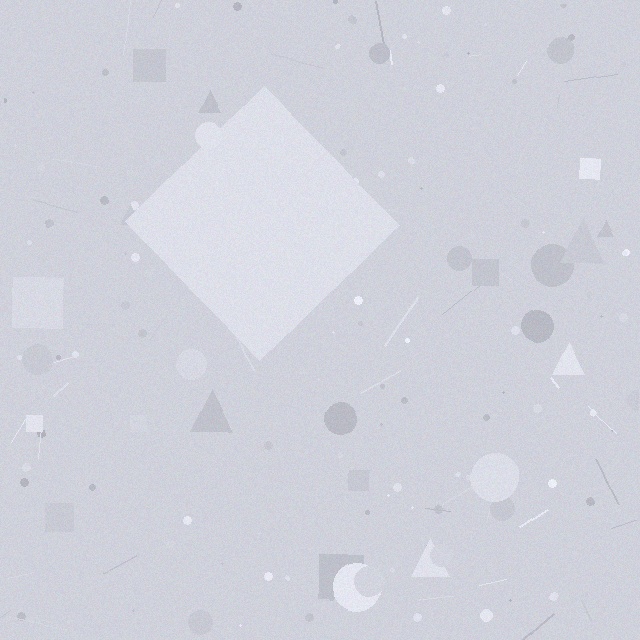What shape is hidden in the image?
A diamond is hidden in the image.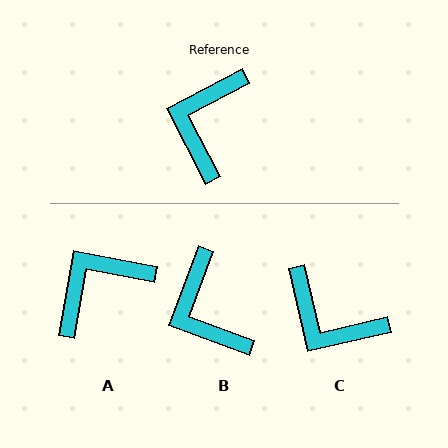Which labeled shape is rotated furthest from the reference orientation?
C, about 75 degrees away.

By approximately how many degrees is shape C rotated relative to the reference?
Approximately 75 degrees counter-clockwise.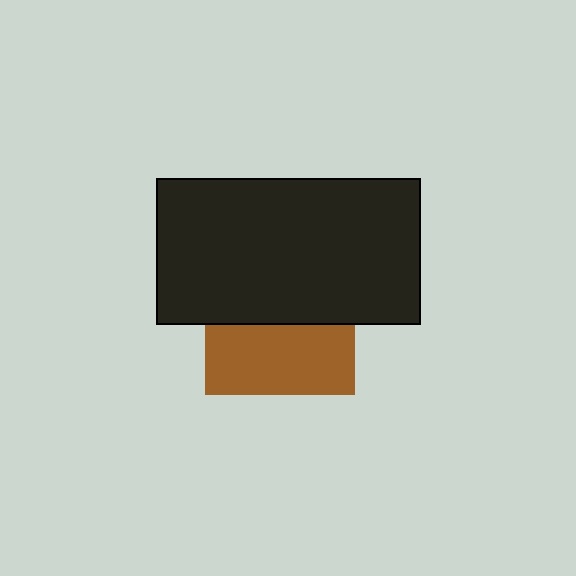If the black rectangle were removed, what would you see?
You would see the complete brown square.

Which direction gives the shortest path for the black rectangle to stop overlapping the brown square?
Moving up gives the shortest separation.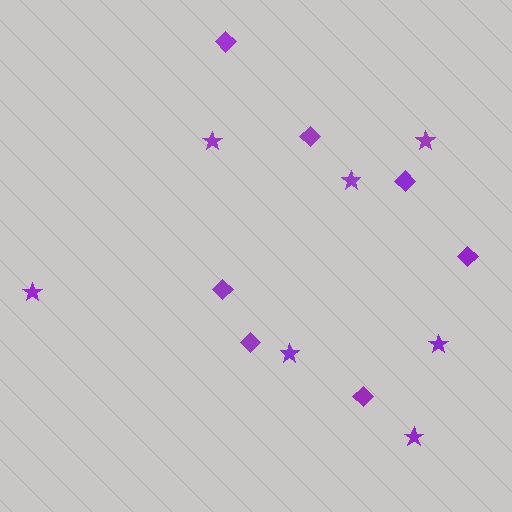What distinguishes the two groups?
There are 2 groups: one group of stars (7) and one group of diamonds (7).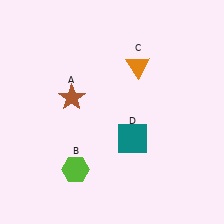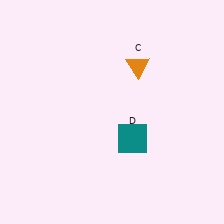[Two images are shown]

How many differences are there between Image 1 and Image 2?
There are 2 differences between the two images.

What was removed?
The lime hexagon (B), the brown star (A) were removed in Image 2.